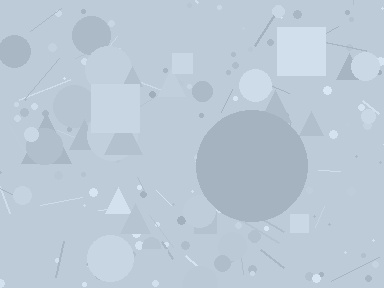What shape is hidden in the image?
A circle is hidden in the image.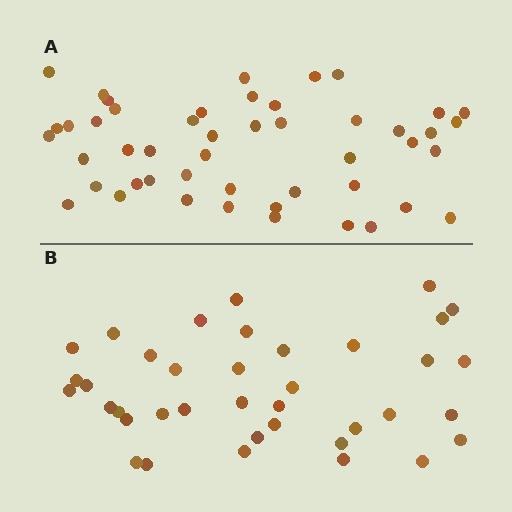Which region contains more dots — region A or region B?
Region A (the top region) has more dots.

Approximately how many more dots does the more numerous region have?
Region A has roughly 10 or so more dots than region B.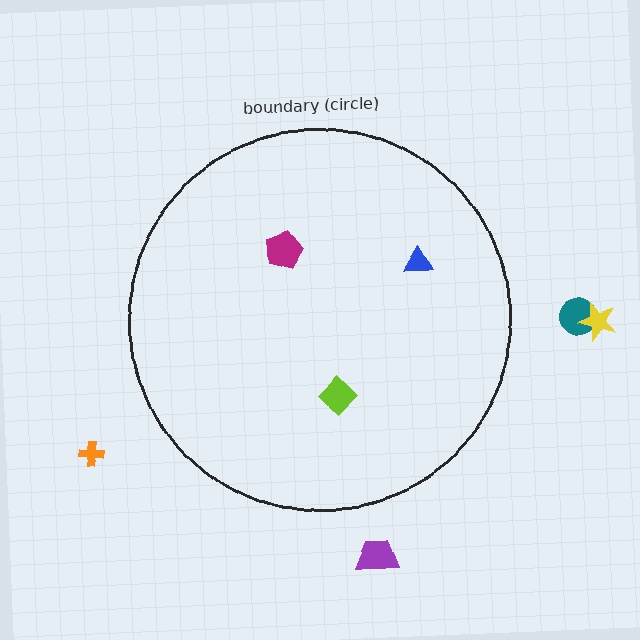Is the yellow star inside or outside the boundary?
Outside.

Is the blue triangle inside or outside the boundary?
Inside.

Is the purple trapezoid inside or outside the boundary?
Outside.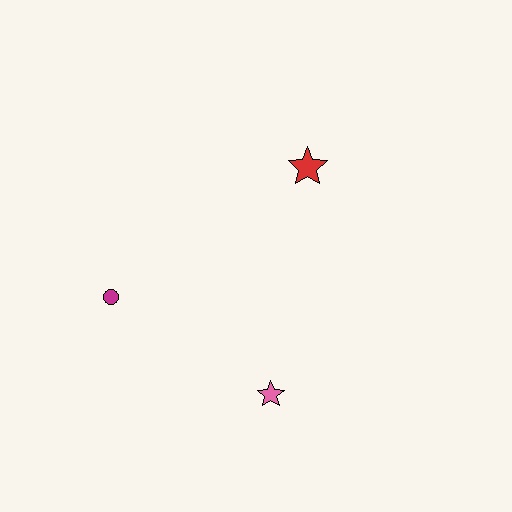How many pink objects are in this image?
There is 1 pink object.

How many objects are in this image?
There are 3 objects.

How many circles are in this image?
There is 1 circle.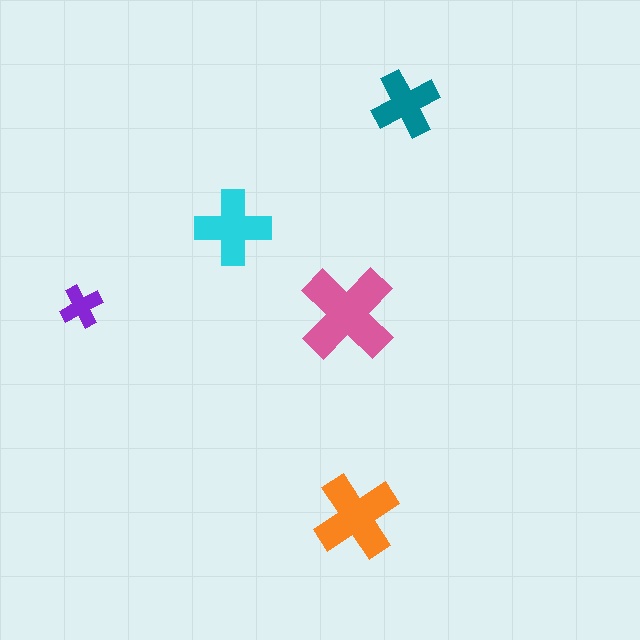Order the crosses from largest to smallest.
the pink one, the orange one, the cyan one, the teal one, the purple one.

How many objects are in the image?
There are 5 objects in the image.